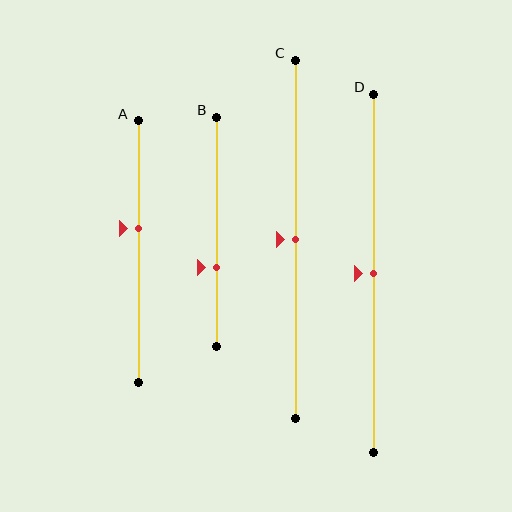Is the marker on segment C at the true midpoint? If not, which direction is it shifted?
Yes, the marker on segment C is at the true midpoint.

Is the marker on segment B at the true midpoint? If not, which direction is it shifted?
No, the marker on segment B is shifted downward by about 15% of the segment length.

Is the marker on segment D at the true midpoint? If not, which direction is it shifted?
Yes, the marker on segment D is at the true midpoint.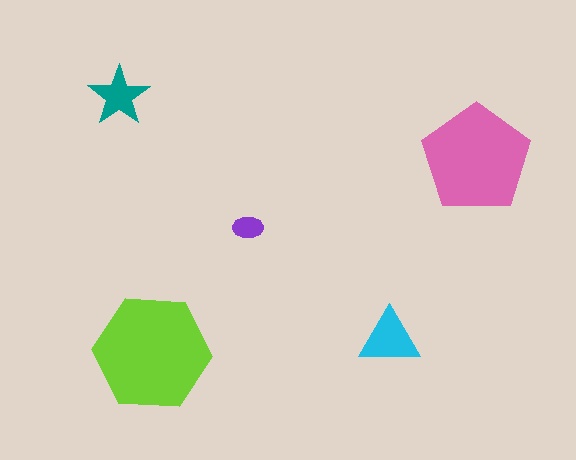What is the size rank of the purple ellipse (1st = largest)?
5th.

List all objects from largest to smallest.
The lime hexagon, the pink pentagon, the cyan triangle, the teal star, the purple ellipse.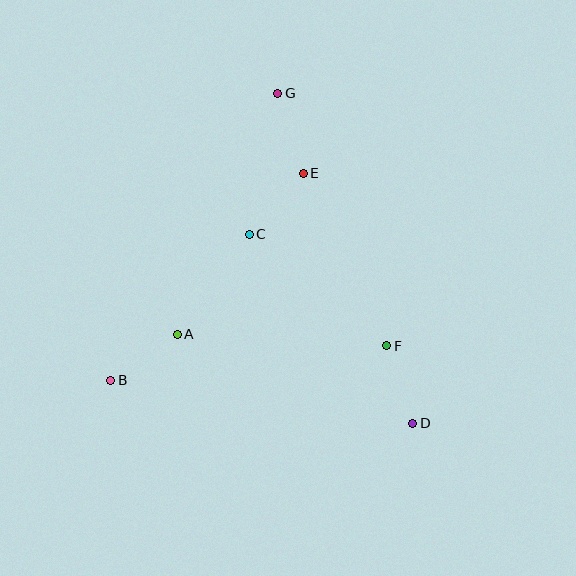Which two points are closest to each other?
Points A and B are closest to each other.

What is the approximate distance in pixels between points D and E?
The distance between D and E is approximately 273 pixels.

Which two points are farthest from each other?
Points D and G are farthest from each other.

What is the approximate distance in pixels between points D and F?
The distance between D and F is approximately 82 pixels.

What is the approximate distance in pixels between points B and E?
The distance between B and E is approximately 282 pixels.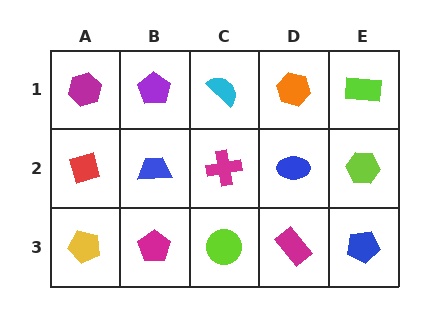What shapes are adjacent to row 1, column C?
A magenta cross (row 2, column C), a purple pentagon (row 1, column B), an orange hexagon (row 1, column D).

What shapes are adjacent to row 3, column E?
A lime hexagon (row 2, column E), a magenta rectangle (row 3, column D).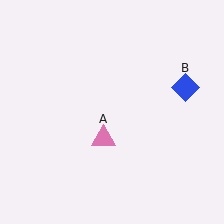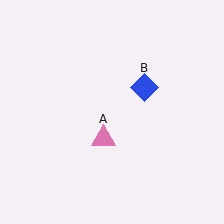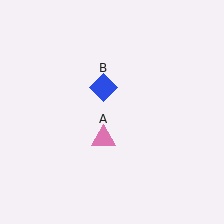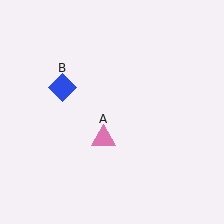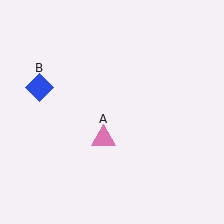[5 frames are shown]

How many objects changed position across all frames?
1 object changed position: blue diamond (object B).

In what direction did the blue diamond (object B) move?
The blue diamond (object B) moved left.